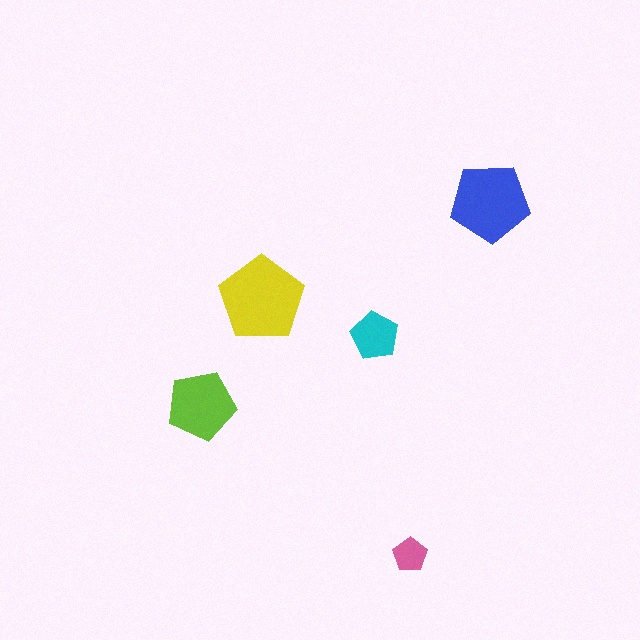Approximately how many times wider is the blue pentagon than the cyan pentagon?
About 1.5 times wider.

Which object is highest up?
The blue pentagon is topmost.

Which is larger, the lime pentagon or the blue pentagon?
The blue one.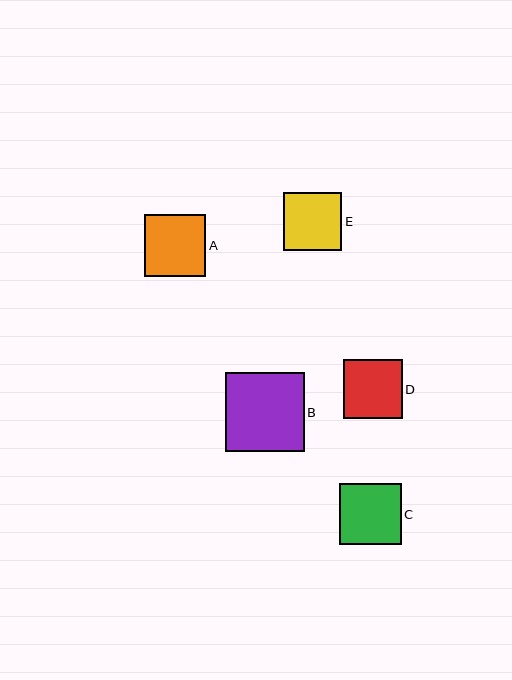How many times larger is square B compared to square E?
Square B is approximately 1.4 times the size of square E.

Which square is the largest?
Square B is the largest with a size of approximately 79 pixels.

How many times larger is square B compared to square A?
Square B is approximately 1.3 times the size of square A.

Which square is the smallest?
Square E is the smallest with a size of approximately 58 pixels.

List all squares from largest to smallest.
From largest to smallest: B, A, C, D, E.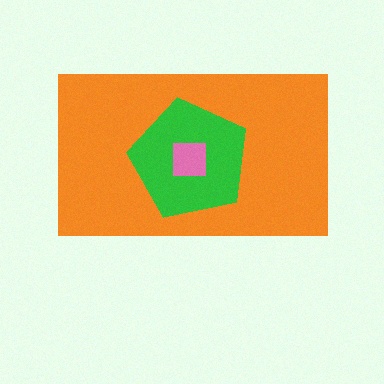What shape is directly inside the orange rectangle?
The green pentagon.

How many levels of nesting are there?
3.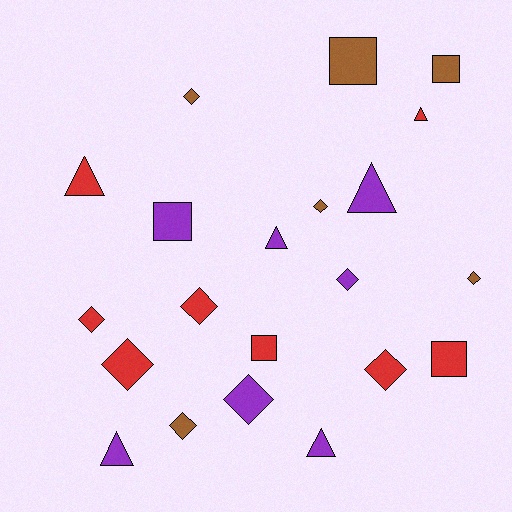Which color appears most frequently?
Red, with 8 objects.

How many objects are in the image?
There are 21 objects.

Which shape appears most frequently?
Diamond, with 10 objects.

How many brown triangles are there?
There are no brown triangles.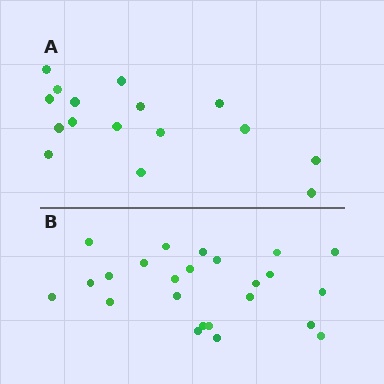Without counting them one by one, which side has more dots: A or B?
Region B (the bottom region) has more dots.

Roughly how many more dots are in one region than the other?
Region B has roughly 8 or so more dots than region A.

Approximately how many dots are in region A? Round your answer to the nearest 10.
About 20 dots. (The exact count is 16, which rounds to 20.)